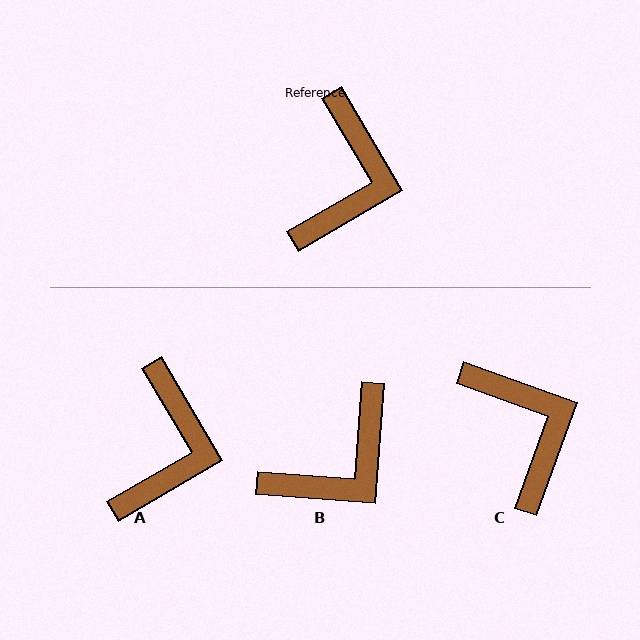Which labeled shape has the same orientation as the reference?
A.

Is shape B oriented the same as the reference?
No, it is off by about 35 degrees.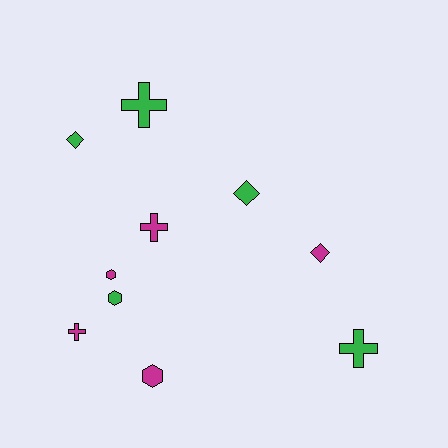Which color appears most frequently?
Green, with 5 objects.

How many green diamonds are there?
There are 2 green diamonds.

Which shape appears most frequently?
Cross, with 4 objects.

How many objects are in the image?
There are 10 objects.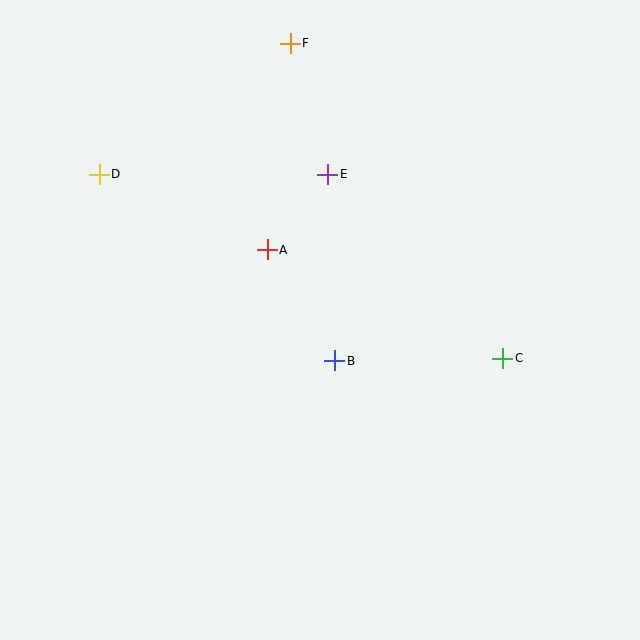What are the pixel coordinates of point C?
Point C is at (503, 358).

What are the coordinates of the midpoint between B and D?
The midpoint between B and D is at (217, 267).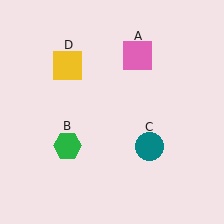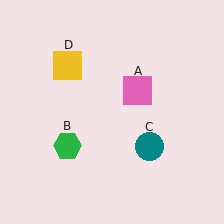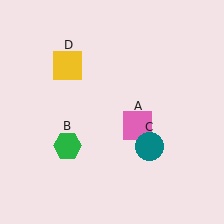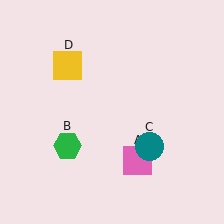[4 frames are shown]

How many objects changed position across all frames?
1 object changed position: pink square (object A).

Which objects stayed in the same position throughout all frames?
Green hexagon (object B) and teal circle (object C) and yellow square (object D) remained stationary.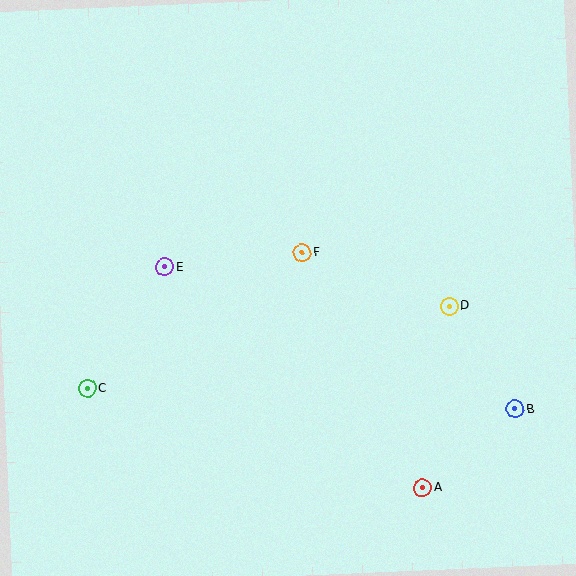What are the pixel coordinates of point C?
Point C is at (88, 389).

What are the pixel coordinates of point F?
Point F is at (302, 253).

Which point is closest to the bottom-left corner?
Point C is closest to the bottom-left corner.